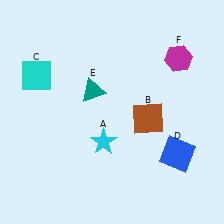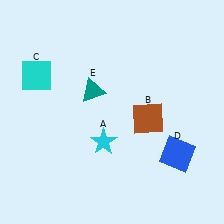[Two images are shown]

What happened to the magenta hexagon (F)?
The magenta hexagon (F) was removed in Image 2. It was in the top-right area of Image 1.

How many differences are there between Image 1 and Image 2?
There is 1 difference between the two images.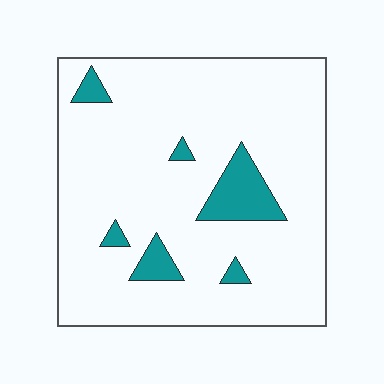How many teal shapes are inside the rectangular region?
6.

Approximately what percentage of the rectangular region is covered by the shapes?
Approximately 10%.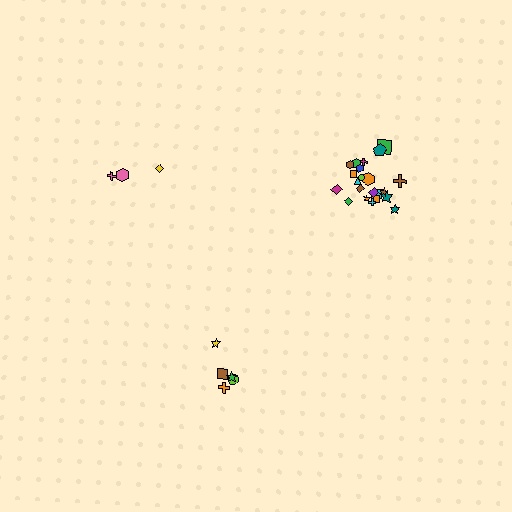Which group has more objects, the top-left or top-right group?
The top-right group.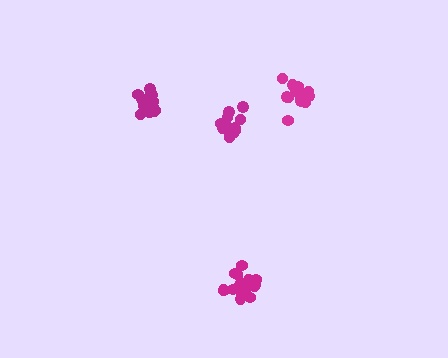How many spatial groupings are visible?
There are 4 spatial groupings.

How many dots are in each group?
Group 1: 19 dots, Group 2: 20 dots, Group 3: 15 dots, Group 4: 19 dots (73 total).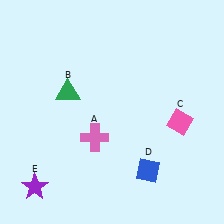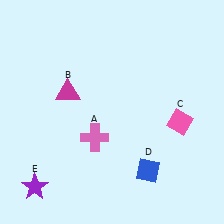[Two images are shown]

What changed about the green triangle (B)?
In Image 1, B is green. In Image 2, it changed to magenta.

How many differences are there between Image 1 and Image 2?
There is 1 difference between the two images.